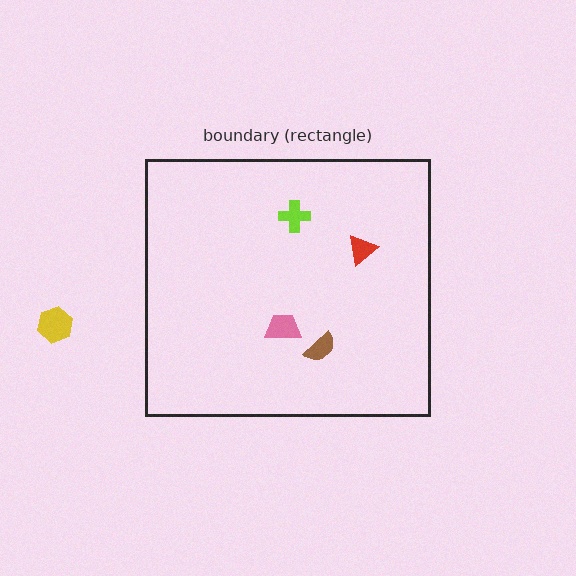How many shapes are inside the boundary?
4 inside, 1 outside.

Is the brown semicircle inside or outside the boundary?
Inside.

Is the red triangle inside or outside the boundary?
Inside.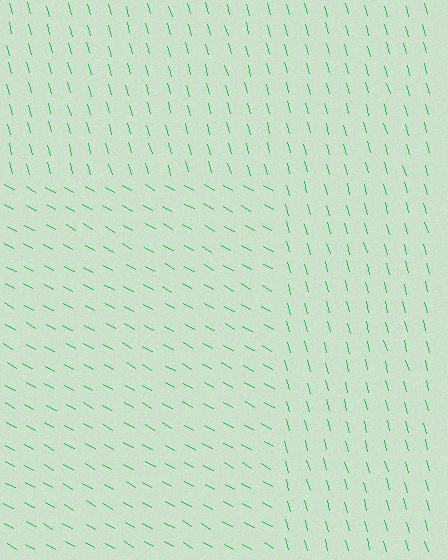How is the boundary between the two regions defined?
The boundary is defined purely by a change in line orientation (approximately 45 degrees difference). All lines are the same color and thickness.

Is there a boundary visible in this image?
Yes, there is a texture boundary formed by a change in line orientation.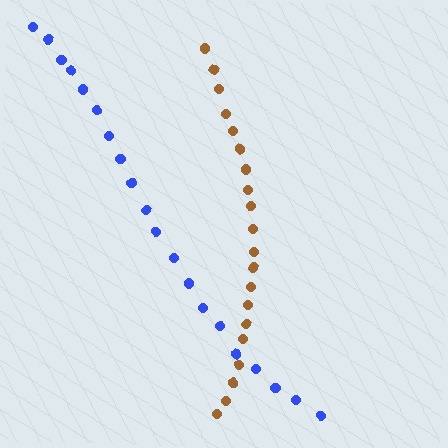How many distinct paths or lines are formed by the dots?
There are 2 distinct paths.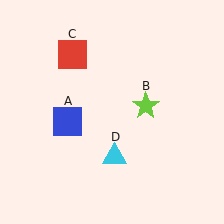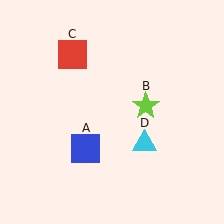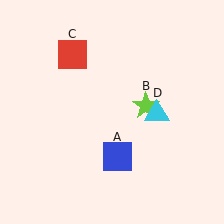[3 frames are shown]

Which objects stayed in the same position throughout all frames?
Lime star (object B) and red square (object C) remained stationary.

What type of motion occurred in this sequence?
The blue square (object A), cyan triangle (object D) rotated counterclockwise around the center of the scene.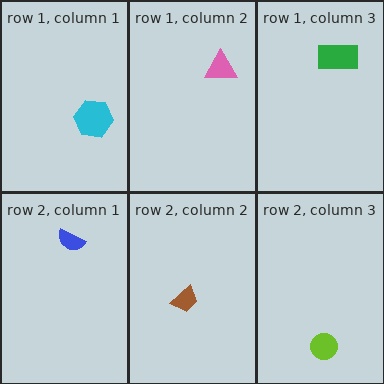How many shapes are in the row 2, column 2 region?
1.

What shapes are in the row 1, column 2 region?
The pink triangle.